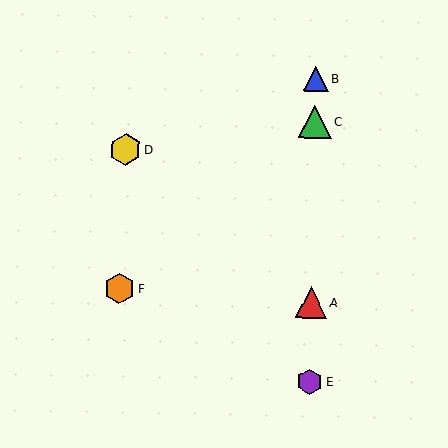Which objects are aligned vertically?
Objects A, B, C, E are aligned vertically.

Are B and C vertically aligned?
Yes, both are at x≈316.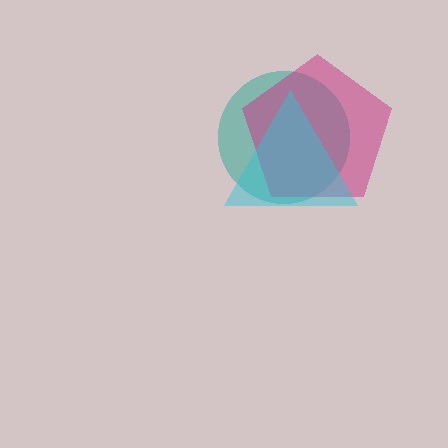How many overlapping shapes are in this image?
There are 3 overlapping shapes in the image.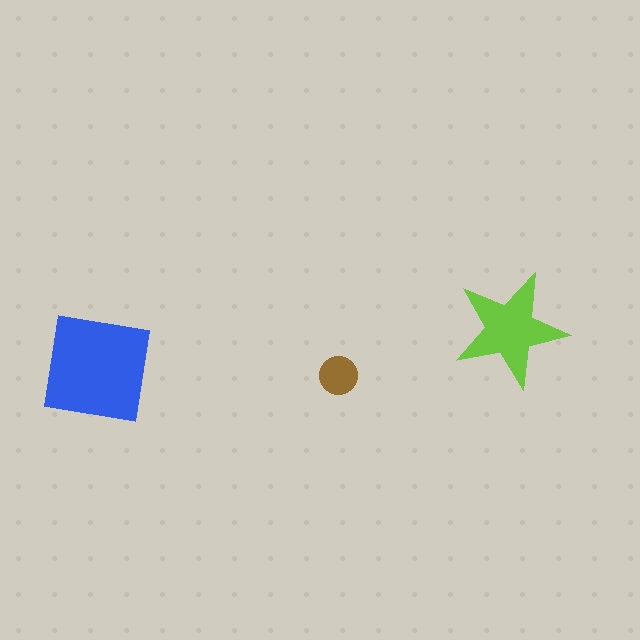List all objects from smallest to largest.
The brown circle, the lime star, the blue square.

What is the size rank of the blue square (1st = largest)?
1st.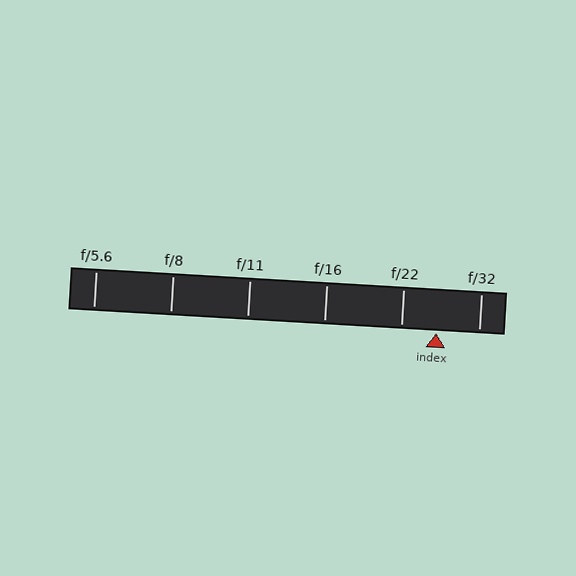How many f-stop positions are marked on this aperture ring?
There are 6 f-stop positions marked.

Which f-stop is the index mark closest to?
The index mark is closest to f/22.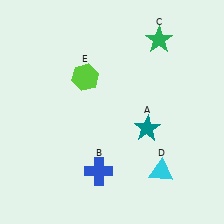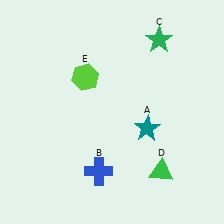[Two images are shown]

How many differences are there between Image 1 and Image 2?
There is 1 difference between the two images.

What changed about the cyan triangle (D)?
In Image 1, D is cyan. In Image 2, it changed to green.